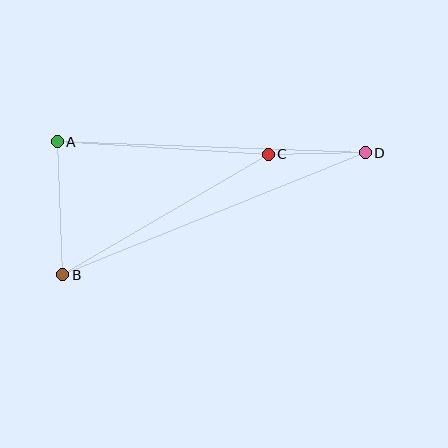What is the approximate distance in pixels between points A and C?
The distance between A and C is approximately 212 pixels.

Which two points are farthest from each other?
Points B and D are farthest from each other.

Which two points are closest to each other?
Points C and D are closest to each other.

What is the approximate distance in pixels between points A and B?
The distance between A and B is approximately 133 pixels.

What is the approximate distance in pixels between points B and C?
The distance between B and C is approximately 238 pixels.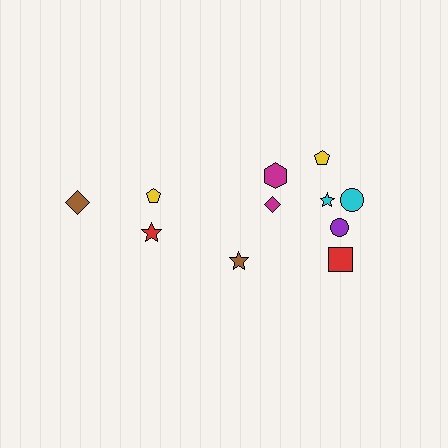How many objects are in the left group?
There are 3 objects.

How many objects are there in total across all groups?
There are 11 objects.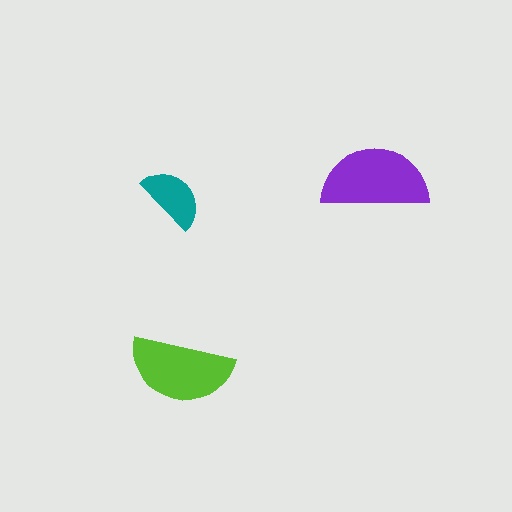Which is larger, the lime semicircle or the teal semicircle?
The lime one.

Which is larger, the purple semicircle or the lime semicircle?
The purple one.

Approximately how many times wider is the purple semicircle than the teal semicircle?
About 1.5 times wider.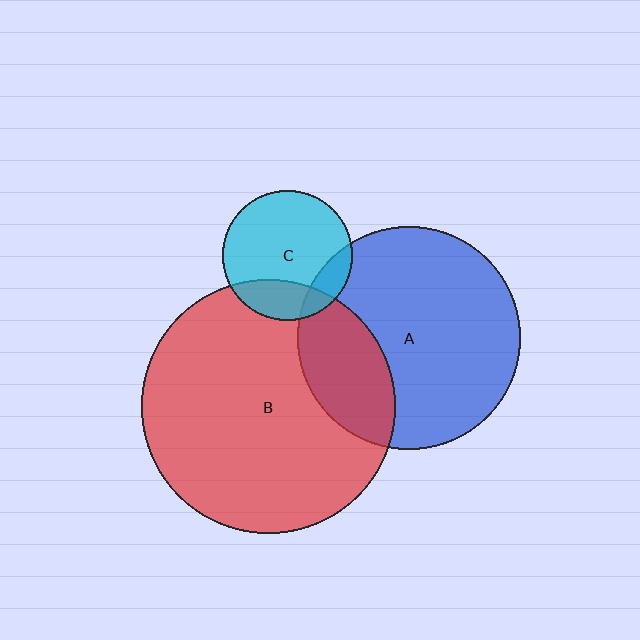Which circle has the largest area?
Circle B (red).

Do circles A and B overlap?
Yes.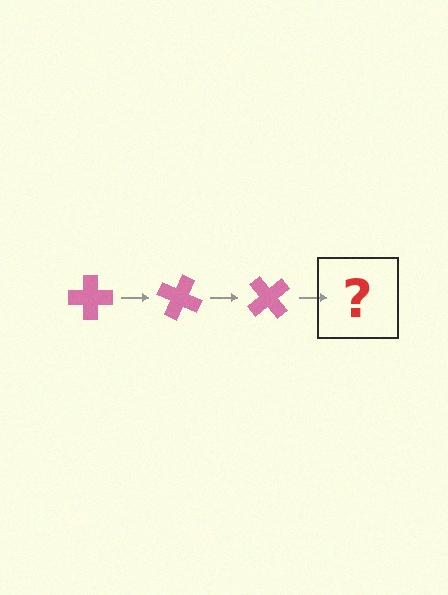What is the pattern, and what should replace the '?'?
The pattern is that the cross rotates 25 degrees each step. The '?' should be a pink cross rotated 75 degrees.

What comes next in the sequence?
The next element should be a pink cross rotated 75 degrees.